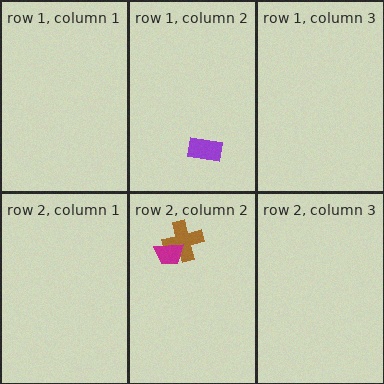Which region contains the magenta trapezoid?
The row 2, column 2 region.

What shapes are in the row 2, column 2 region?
The brown cross, the magenta trapezoid.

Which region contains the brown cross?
The row 2, column 2 region.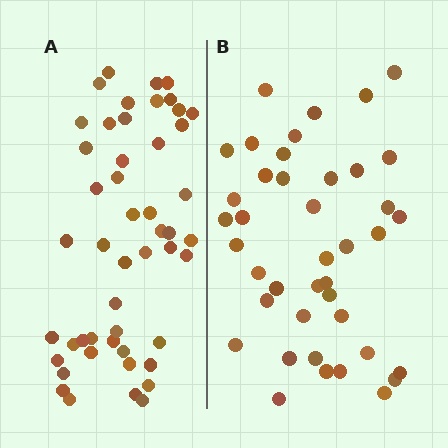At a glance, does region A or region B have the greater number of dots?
Region A (the left region) has more dots.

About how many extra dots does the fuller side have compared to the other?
Region A has roughly 8 or so more dots than region B.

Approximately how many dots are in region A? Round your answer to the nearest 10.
About 50 dots. (The exact count is 49, which rounds to 50.)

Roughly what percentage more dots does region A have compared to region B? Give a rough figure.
About 20% more.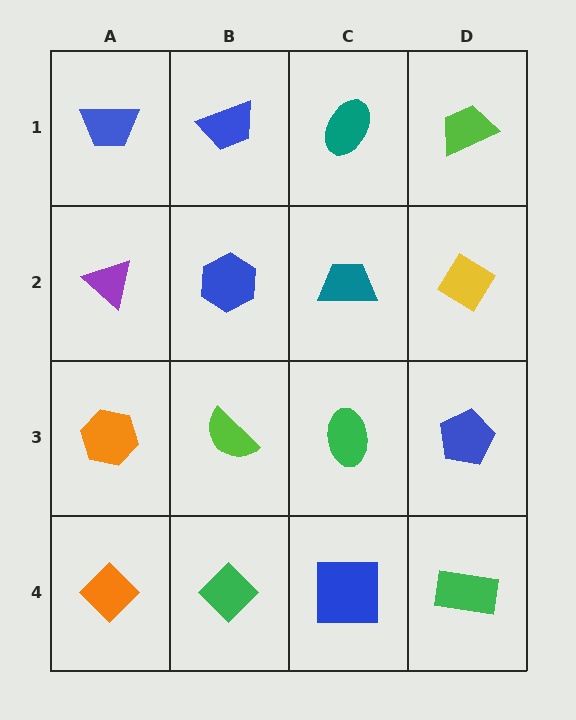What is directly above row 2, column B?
A blue trapezoid.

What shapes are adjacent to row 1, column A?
A purple triangle (row 2, column A), a blue trapezoid (row 1, column B).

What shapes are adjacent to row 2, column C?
A teal ellipse (row 1, column C), a green ellipse (row 3, column C), a blue hexagon (row 2, column B), a yellow diamond (row 2, column D).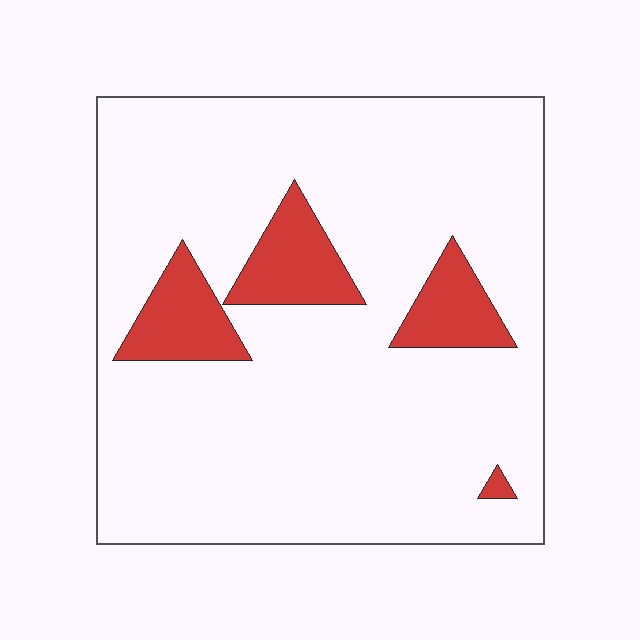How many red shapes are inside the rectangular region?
4.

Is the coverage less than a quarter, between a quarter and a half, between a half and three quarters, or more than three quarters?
Less than a quarter.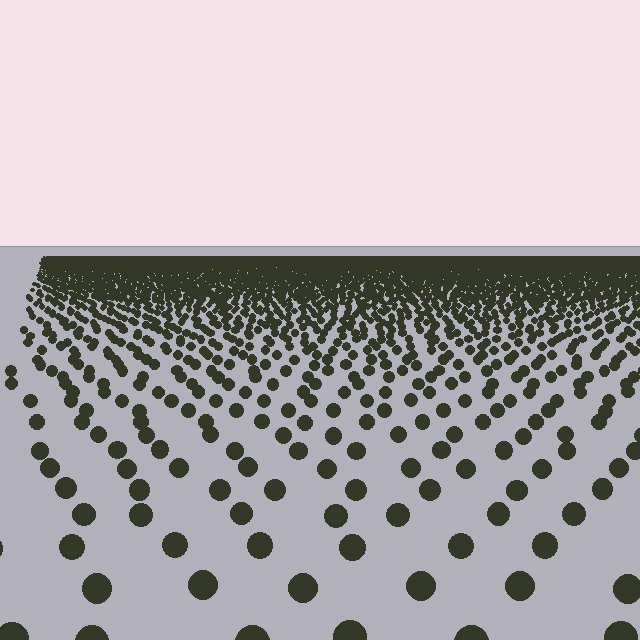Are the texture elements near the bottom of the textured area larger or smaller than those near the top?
Larger. Near the bottom, elements are closer to the viewer and appear at a bigger on-screen size.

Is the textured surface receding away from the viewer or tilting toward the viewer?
The surface is receding away from the viewer. Texture elements get smaller and denser toward the top.